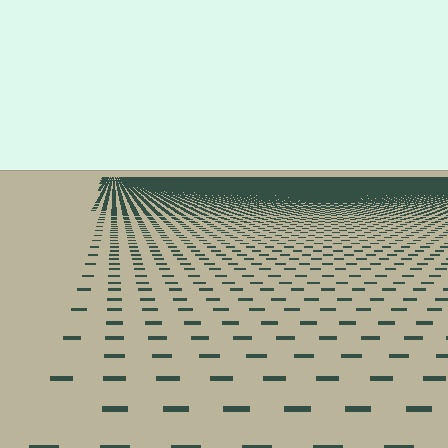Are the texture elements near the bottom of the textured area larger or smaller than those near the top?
Larger. Near the bottom, elements are closer to the viewer and appear at a bigger on-screen size.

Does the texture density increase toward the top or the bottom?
Density increases toward the top.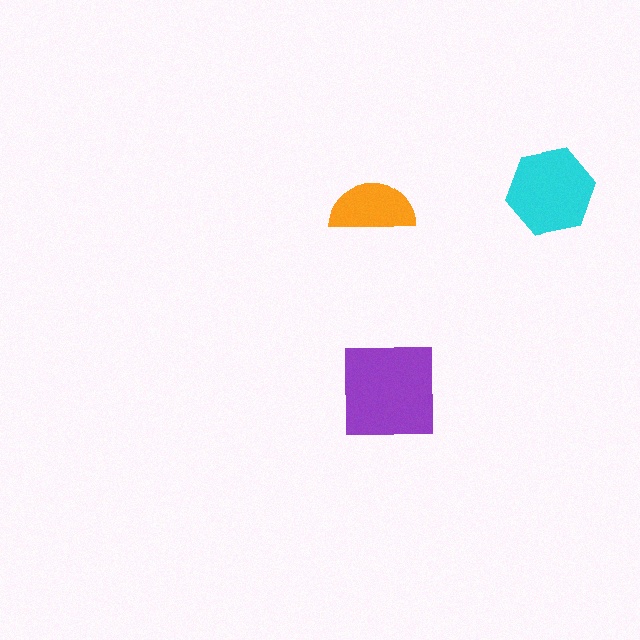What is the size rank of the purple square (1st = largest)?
1st.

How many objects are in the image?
There are 3 objects in the image.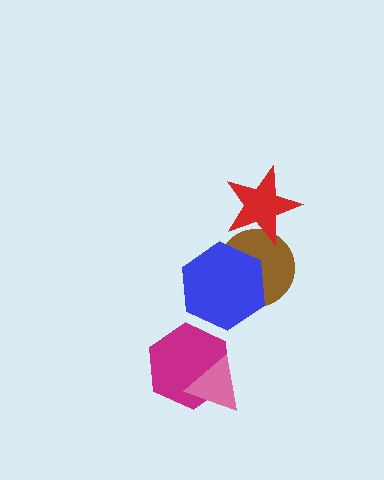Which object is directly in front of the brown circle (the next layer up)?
The blue hexagon is directly in front of the brown circle.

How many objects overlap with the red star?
1 object overlaps with the red star.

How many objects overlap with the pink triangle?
1 object overlaps with the pink triangle.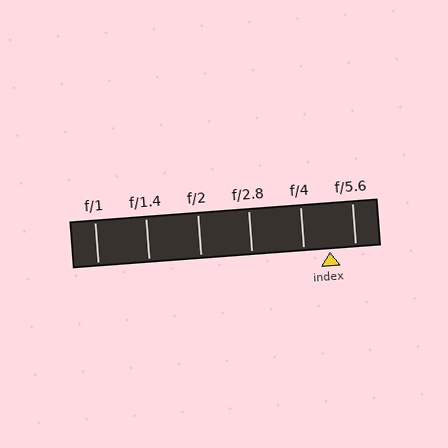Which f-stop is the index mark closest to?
The index mark is closest to f/5.6.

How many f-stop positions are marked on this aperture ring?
There are 6 f-stop positions marked.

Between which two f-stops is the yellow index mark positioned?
The index mark is between f/4 and f/5.6.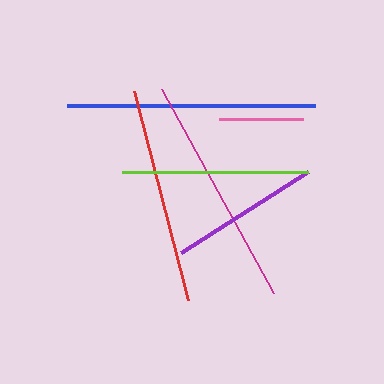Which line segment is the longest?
The blue line is the longest at approximately 248 pixels.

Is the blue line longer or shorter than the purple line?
The blue line is longer than the purple line.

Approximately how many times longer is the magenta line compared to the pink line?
The magenta line is approximately 2.8 times the length of the pink line.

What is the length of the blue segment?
The blue segment is approximately 248 pixels long.